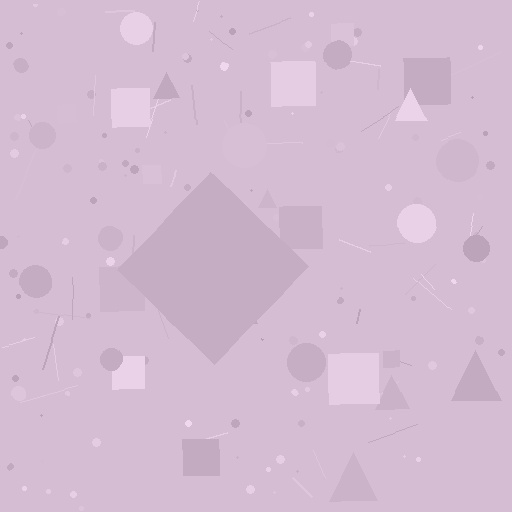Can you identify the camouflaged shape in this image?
The camouflaged shape is a diamond.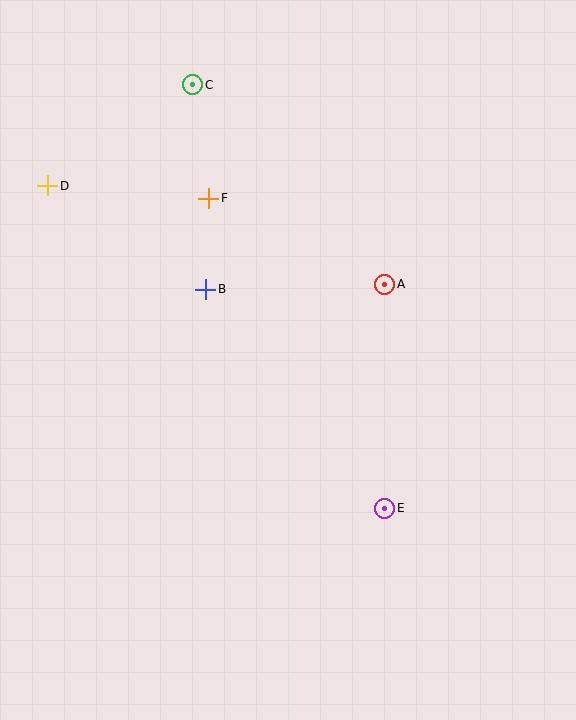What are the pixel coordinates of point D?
Point D is at (48, 186).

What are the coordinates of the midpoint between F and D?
The midpoint between F and D is at (128, 192).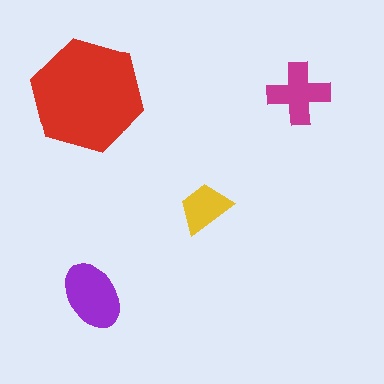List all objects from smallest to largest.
The yellow trapezoid, the magenta cross, the purple ellipse, the red hexagon.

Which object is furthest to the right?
The magenta cross is rightmost.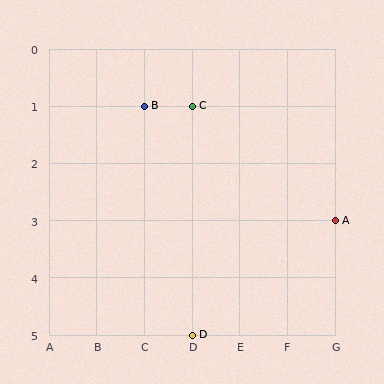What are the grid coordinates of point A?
Point A is at grid coordinates (G, 3).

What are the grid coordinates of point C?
Point C is at grid coordinates (D, 1).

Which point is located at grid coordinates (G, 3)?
Point A is at (G, 3).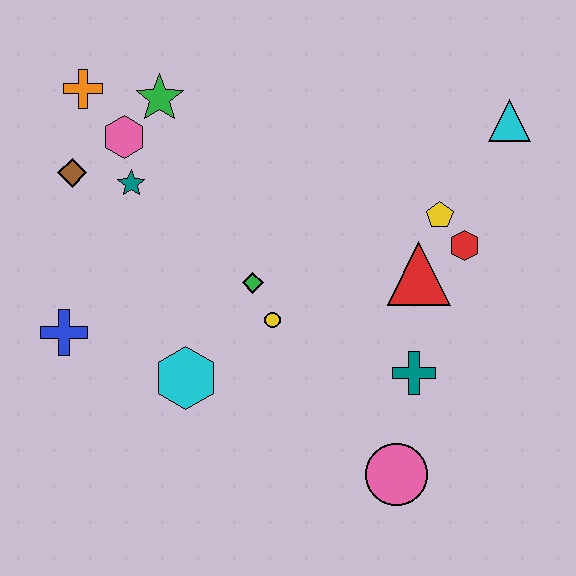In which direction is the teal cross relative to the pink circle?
The teal cross is above the pink circle.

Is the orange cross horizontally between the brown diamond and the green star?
Yes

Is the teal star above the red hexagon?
Yes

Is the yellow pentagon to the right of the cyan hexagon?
Yes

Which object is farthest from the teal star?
The pink circle is farthest from the teal star.